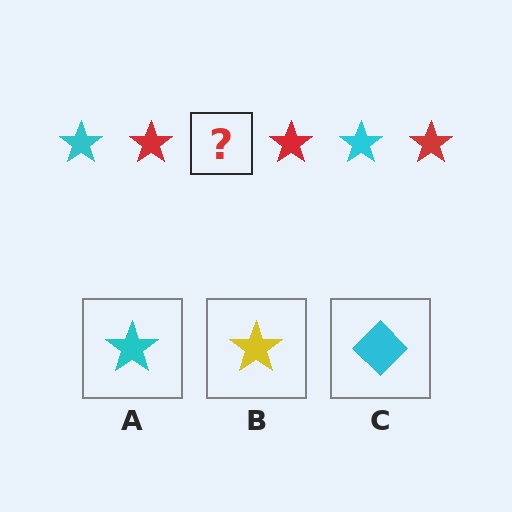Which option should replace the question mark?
Option A.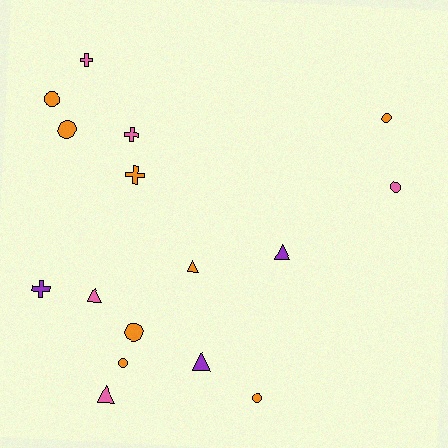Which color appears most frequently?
Orange, with 8 objects.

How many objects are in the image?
There are 16 objects.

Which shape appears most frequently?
Circle, with 7 objects.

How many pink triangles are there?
There are 2 pink triangles.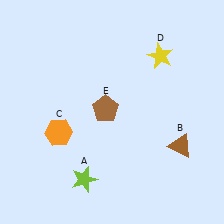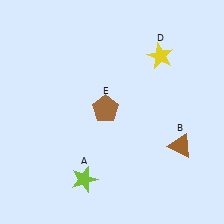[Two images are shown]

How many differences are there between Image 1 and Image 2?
There is 1 difference between the two images.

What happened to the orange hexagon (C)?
The orange hexagon (C) was removed in Image 2. It was in the bottom-left area of Image 1.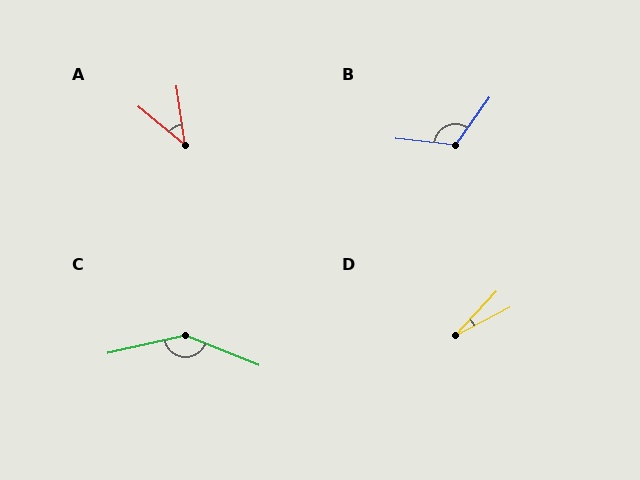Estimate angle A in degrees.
Approximately 43 degrees.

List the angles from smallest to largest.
D (19°), A (43°), B (119°), C (145°).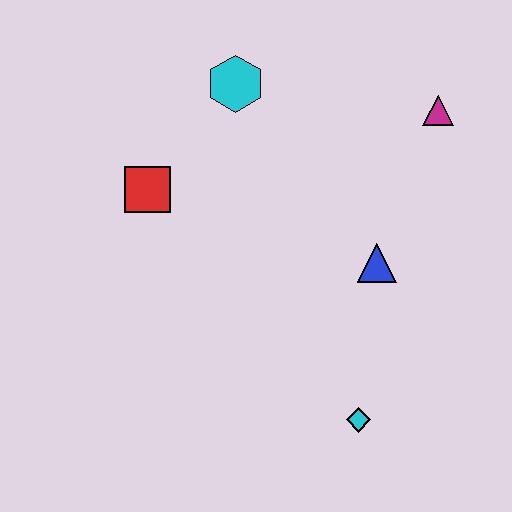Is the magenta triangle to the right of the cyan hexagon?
Yes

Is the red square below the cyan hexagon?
Yes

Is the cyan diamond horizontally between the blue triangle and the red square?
Yes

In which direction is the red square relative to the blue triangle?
The red square is to the left of the blue triangle.